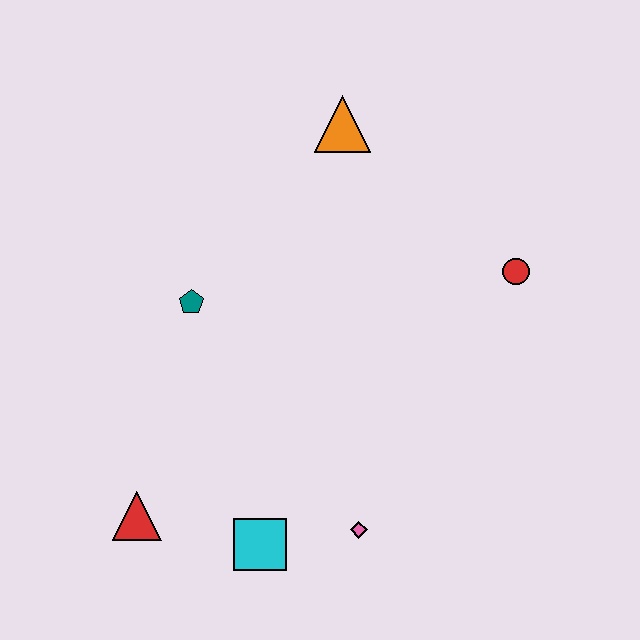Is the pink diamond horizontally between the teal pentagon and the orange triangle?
No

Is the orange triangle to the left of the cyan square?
No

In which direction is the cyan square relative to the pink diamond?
The cyan square is to the left of the pink diamond.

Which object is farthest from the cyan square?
The orange triangle is farthest from the cyan square.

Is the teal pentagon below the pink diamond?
No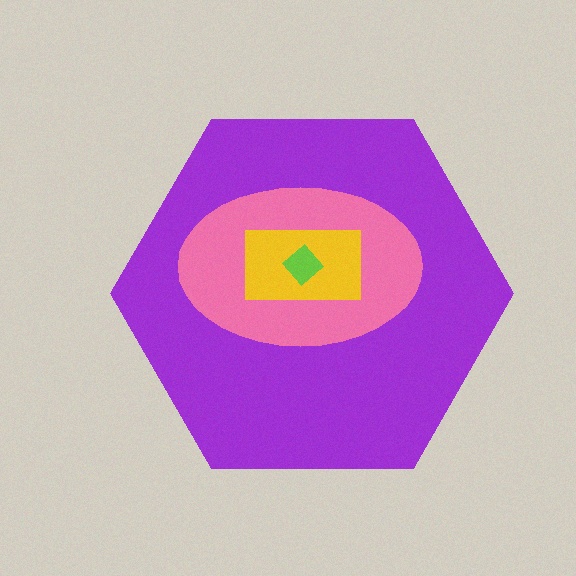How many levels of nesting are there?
4.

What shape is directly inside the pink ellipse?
The yellow rectangle.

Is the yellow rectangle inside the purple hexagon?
Yes.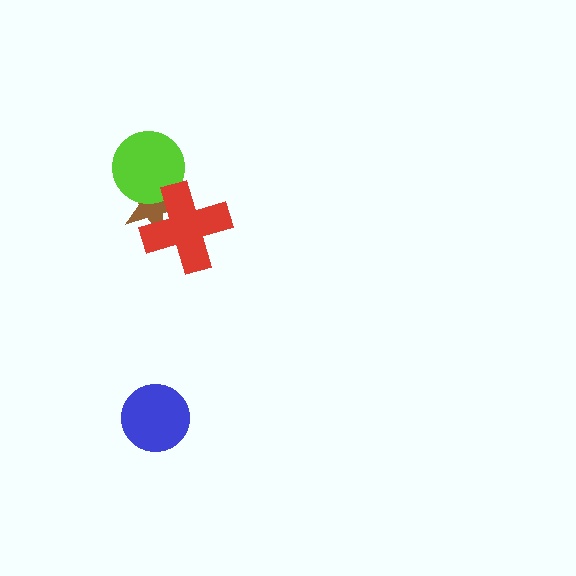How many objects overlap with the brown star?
2 objects overlap with the brown star.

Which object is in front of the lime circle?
The red cross is in front of the lime circle.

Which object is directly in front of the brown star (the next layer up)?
The lime circle is directly in front of the brown star.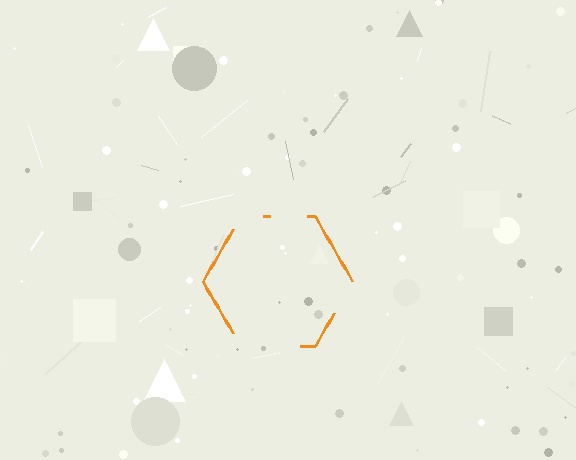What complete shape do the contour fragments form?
The contour fragments form a hexagon.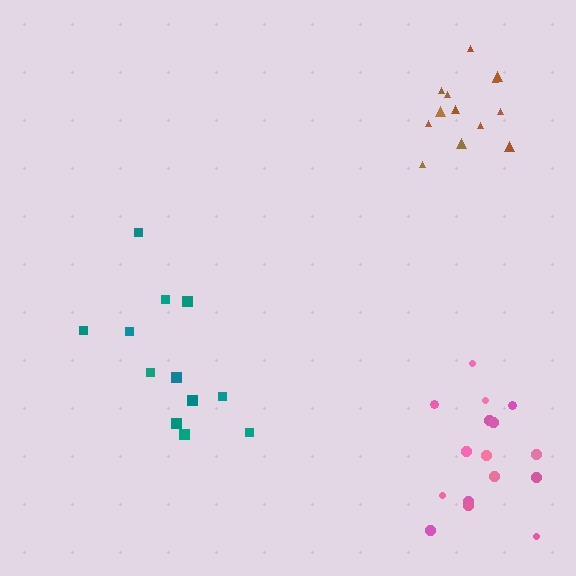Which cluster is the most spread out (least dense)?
Pink.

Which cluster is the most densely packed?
Brown.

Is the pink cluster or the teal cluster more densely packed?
Teal.